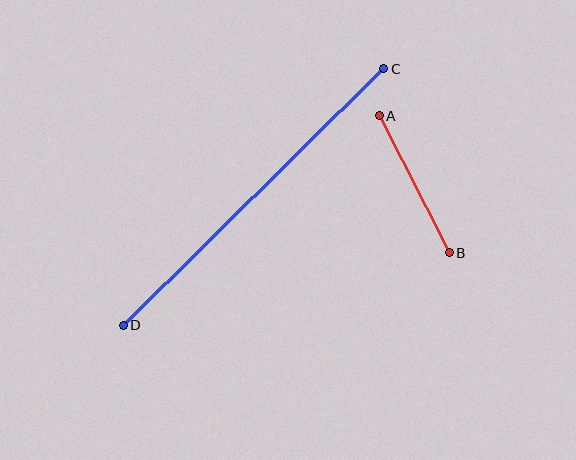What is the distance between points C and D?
The distance is approximately 365 pixels.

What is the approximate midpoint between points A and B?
The midpoint is at approximately (414, 184) pixels.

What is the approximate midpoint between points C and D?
The midpoint is at approximately (253, 197) pixels.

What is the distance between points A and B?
The distance is approximately 154 pixels.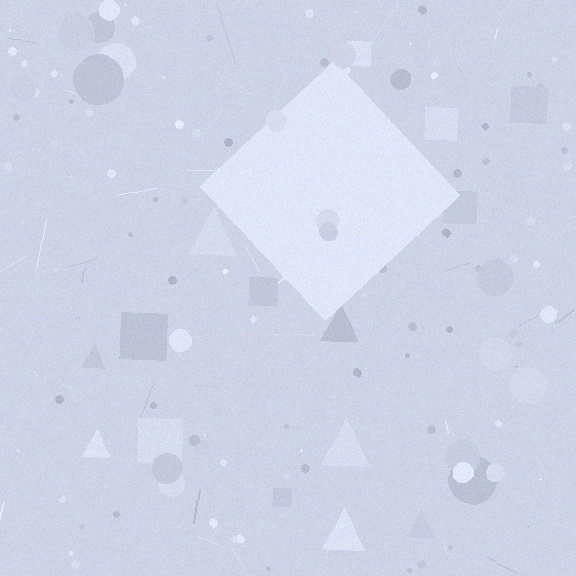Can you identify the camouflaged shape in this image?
The camouflaged shape is a diamond.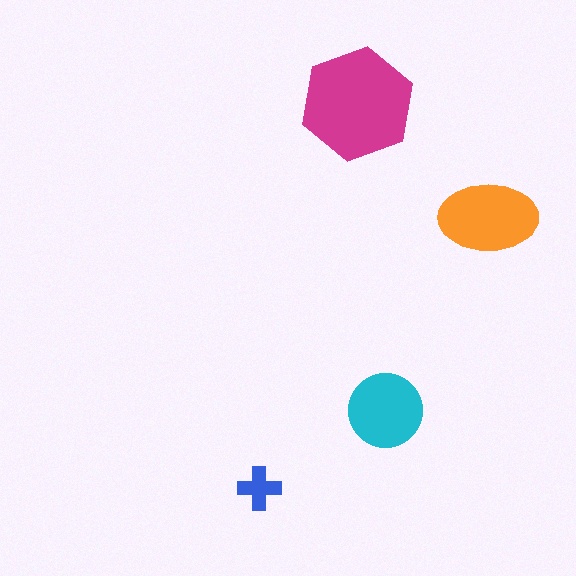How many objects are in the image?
There are 4 objects in the image.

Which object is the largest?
The magenta hexagon.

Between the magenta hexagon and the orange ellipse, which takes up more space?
The magenta hexagon.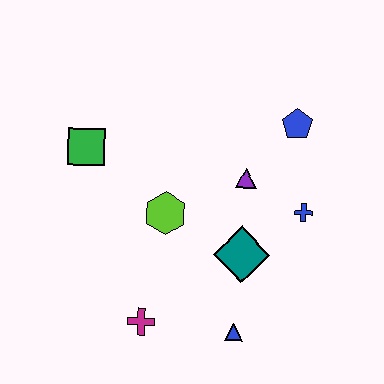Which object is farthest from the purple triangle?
The magenta cross is farthest from the purple triangle.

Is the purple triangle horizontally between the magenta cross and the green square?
No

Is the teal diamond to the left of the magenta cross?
No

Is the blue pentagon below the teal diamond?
No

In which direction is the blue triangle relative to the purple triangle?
The blue triangle is below the purple triangle.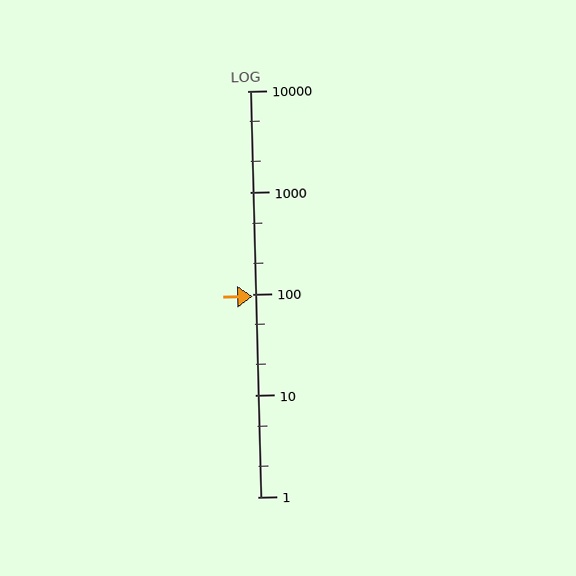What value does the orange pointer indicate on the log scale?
The pointer indicates approximately 95.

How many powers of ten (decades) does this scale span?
The scale spans 4 decades, from 1 to 10000.